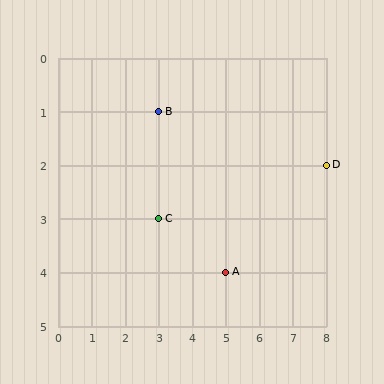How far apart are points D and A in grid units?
Points D and A are 3 columns and 2 rows apart (about 3.6 grid units diagonally).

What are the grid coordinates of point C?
Point C is at grid coordinates (3, 3).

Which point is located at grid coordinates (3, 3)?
Point C is at (3, 3).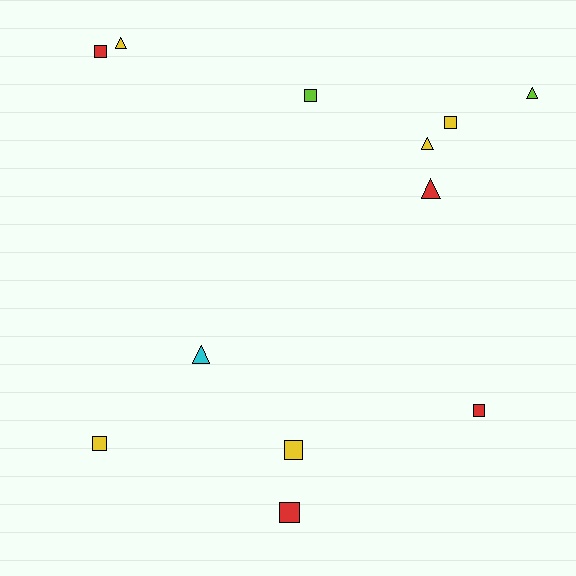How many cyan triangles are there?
There is 1 cyan triangle.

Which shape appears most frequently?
Square, with 7 objects.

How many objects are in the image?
There are 12 objects.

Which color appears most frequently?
Yellow, with 5 objects.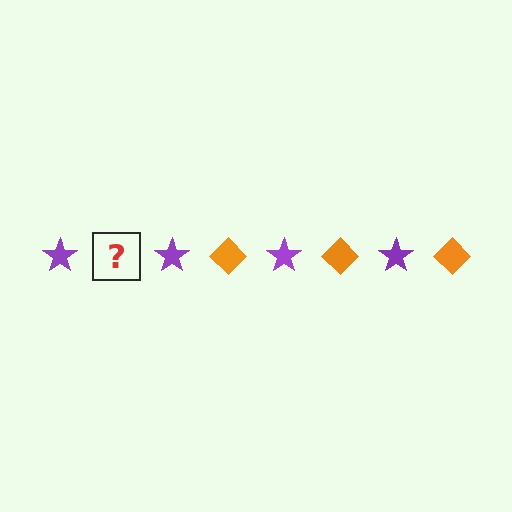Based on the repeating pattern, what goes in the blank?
The blank should be an orange diamond.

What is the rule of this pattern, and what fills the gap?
The rule is that the pattern alternates between purple star and orange diamond. The gap should be filled with an orange diamond.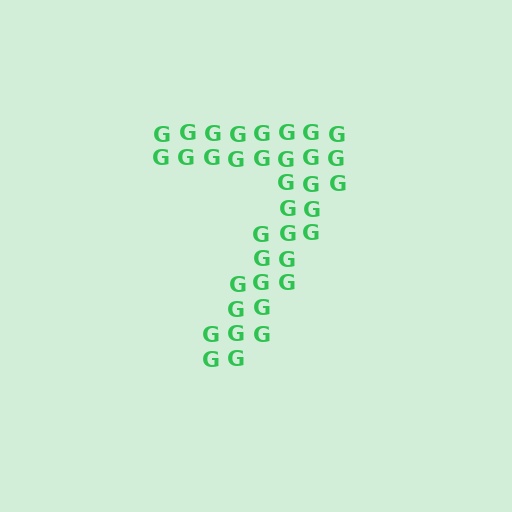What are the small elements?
The small elements are letter G's.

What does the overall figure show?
The overall figure shows the digit 7.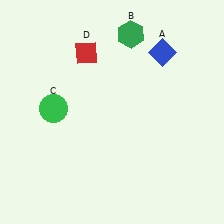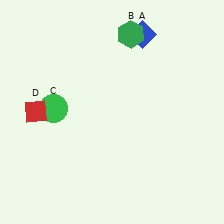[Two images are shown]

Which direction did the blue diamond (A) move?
The blue diamond (A) moved left.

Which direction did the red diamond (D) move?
The red diamond (D) moved down.